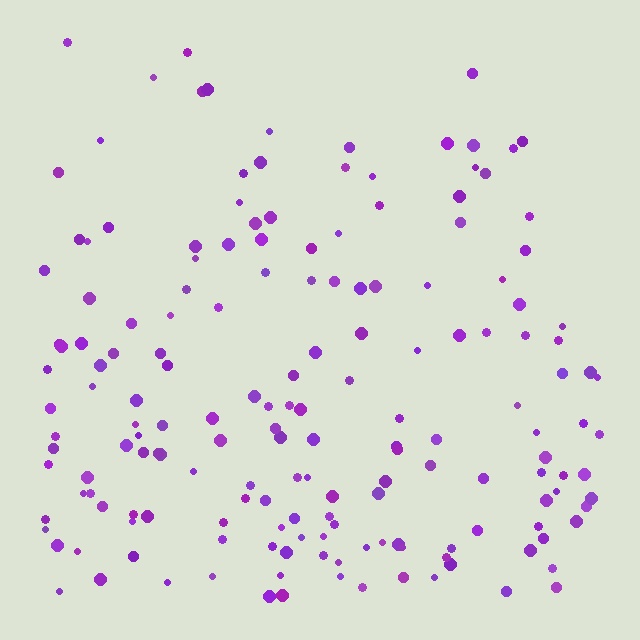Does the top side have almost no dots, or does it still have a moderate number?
Still a moderate number, just noticeably fewer than the bottom.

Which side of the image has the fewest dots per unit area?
The top.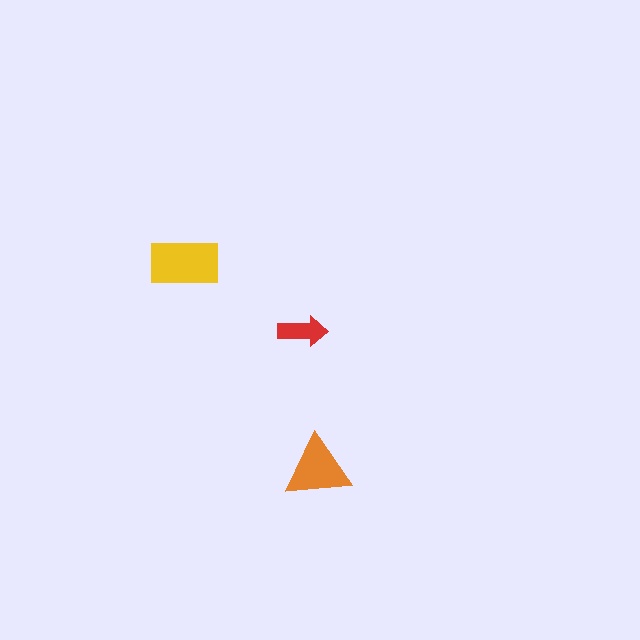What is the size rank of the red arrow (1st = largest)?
3rd.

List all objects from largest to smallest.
The yellow rectangle, the orange triangle, the red arrow.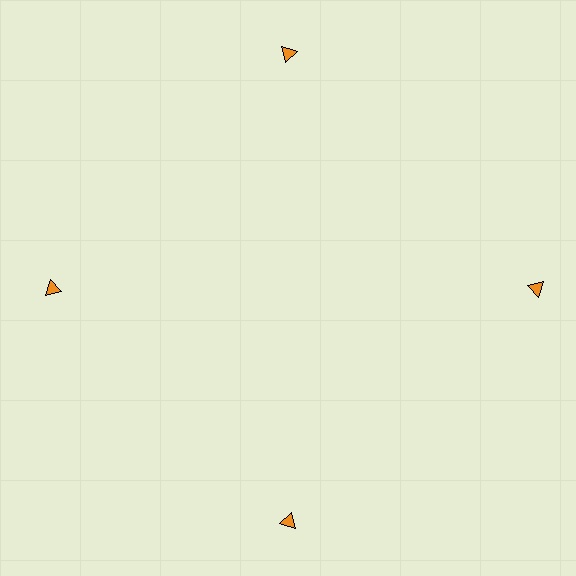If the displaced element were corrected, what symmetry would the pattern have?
It would have 4-fold rotational symmetry — the pattern would map onto itself every 90 degrees.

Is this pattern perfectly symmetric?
No. The 4 orange triangles are arranged in a ring, but one element near the 3 o'clock position is pushed outward from the center, breaking the 4-fold rotational symmetry.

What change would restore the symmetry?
The symmetry would be restored by moving it inward, back onto the ring so that all 4 triangles sit at equal angles and equal distance from the center.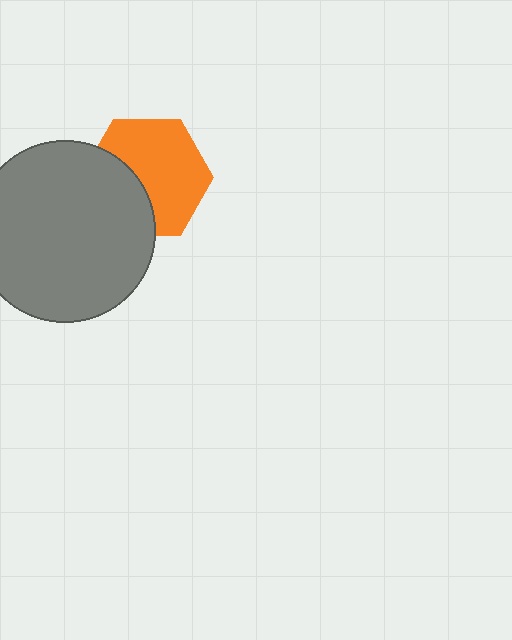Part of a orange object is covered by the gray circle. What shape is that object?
It is a hexagon.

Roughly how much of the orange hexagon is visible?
About half of it is visible (roughly 64%).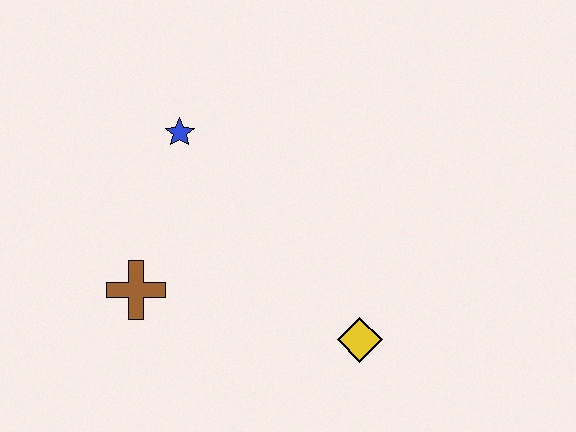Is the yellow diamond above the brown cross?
No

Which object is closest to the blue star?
The brown cross is closest to the blue star.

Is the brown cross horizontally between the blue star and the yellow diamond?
No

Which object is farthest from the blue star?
The yellow diamond is farthest from the blue star.